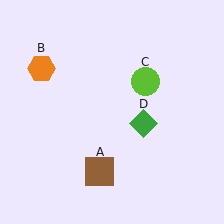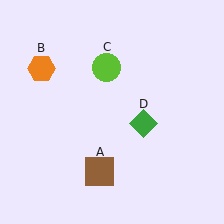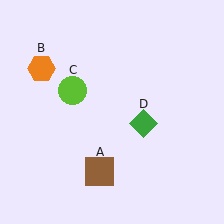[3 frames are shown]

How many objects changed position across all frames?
1 object changed position: lime circle (object C).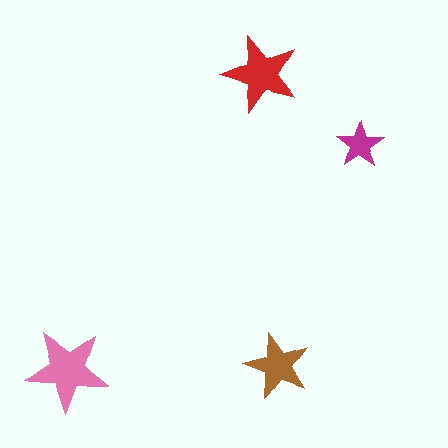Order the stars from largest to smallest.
the pink one, the red one, the brown one, the magenta one.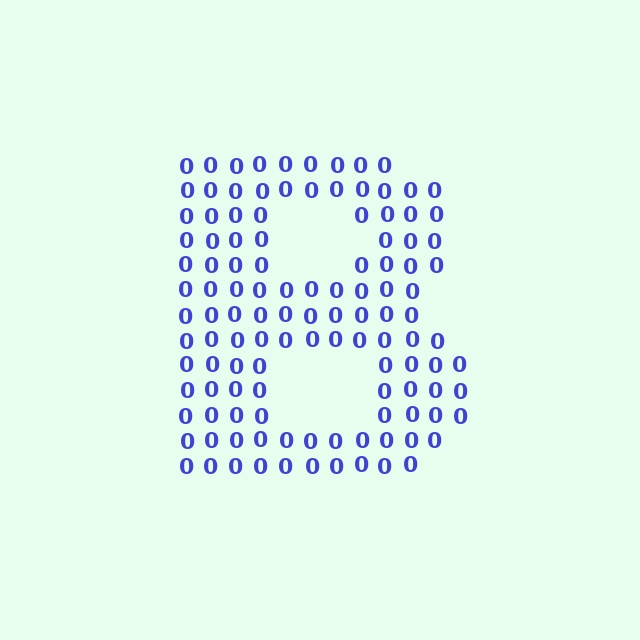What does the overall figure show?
The overall figure shows the letter B.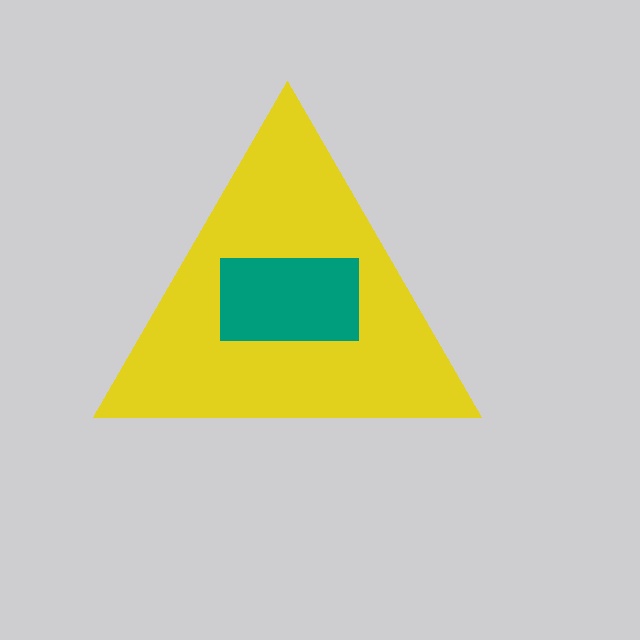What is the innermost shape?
The teal rectangle.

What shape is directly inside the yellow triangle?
The teal rectangle.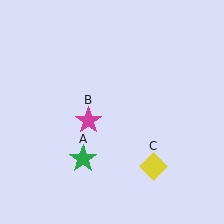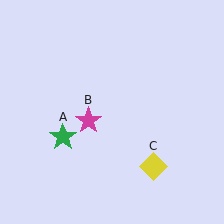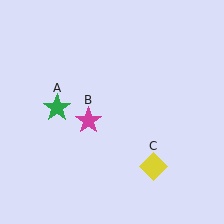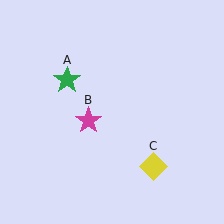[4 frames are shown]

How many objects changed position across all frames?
1 object changed position: green star (object A).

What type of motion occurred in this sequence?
The green star (object A) rotated clockwise around the center of the scene.